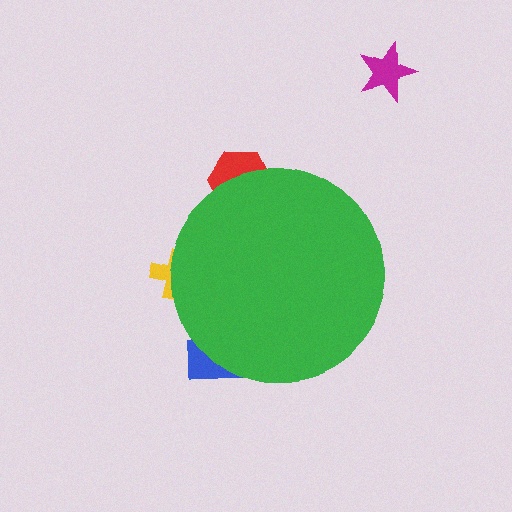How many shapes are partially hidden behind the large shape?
3 shapes are partially hidden.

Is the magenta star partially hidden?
No, the magenta star is fully visible.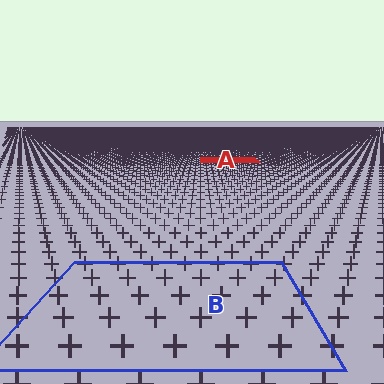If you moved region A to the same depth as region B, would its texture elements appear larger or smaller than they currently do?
They would appear larger. At a closer depth, the same texture elements are projected at a bigger on-screen size.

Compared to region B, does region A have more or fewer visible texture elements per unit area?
Region A has more texture elements per unit area — they are packed more densely because it is farther away.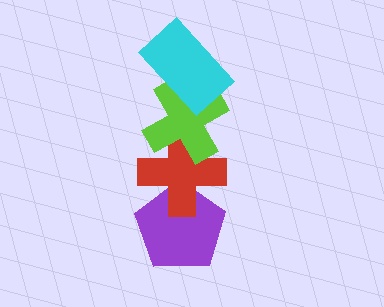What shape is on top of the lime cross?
The cyan rectangle is on top of the lime cross.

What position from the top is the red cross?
The red cross is 3rd from the top.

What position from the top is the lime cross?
The lime cross is 2nd from the top.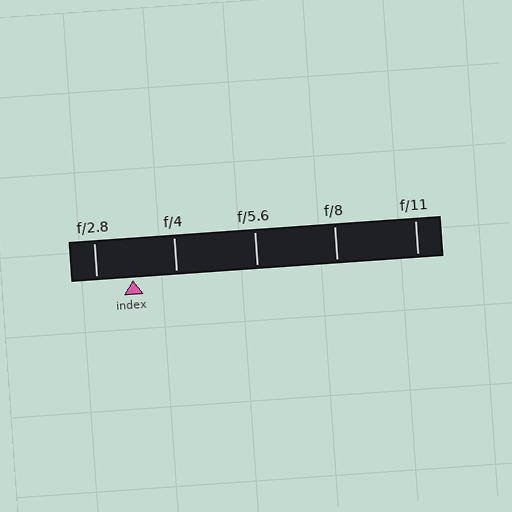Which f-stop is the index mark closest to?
The index mark is closest to f/2.8.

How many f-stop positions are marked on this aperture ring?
There are 5 f-stop positions marked.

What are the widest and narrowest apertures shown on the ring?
The widest aperture shown is f/2.8 and the narrowest is f/11.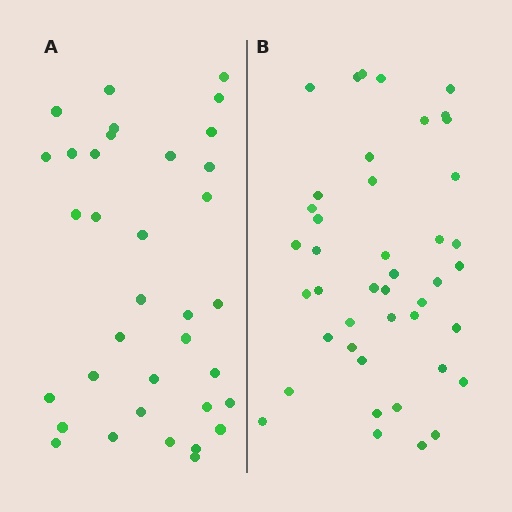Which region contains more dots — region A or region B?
Region B (the right region) has more dots.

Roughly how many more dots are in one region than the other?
Region B has roughly 8 or so more dots than region A.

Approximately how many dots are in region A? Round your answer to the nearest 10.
About 40 dots. (The exact count is 35, which rounds to 40.)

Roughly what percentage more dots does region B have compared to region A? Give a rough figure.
About 25% more.